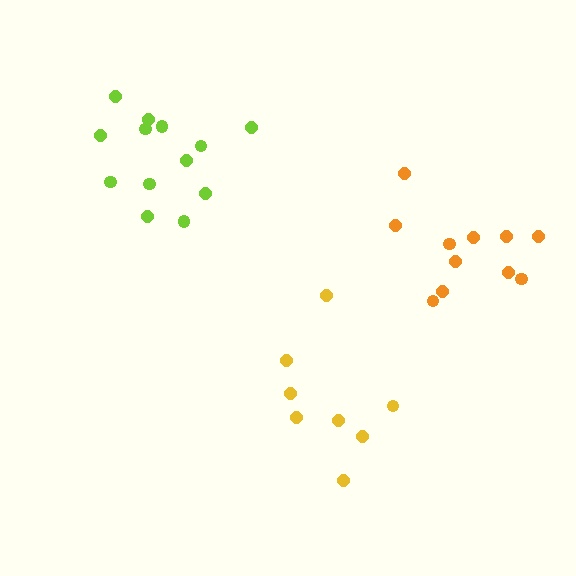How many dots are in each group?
Group 1: 8 dots, Group 2: 13 dots, Group 3: 11 dots (32 total).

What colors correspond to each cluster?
The clusters are colored: yellow, lime, orange.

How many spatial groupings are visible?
There are 3 spatial groupings.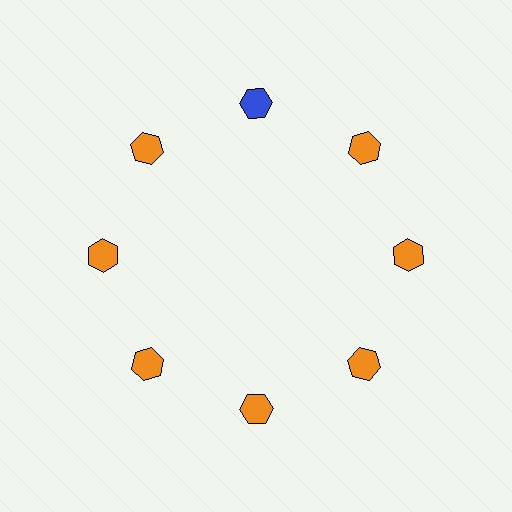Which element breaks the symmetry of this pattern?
The blue hexagon at roughly the 12 o'clock position breaks the symmetry. All other shapes are orange hexagons.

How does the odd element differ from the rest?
It has a different color: blue instead of orange.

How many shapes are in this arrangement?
There are 8 shapes arranged in a ring pattern.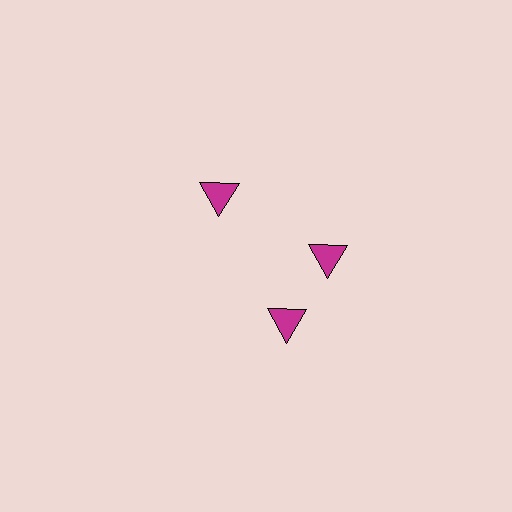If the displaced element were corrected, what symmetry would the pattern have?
It would have 3-fold rotational symmetry — the pattern would map onto itself every 120 degrees.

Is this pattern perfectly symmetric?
No. The 3 magenta triangles are arranged in a ring, but one element near the 7 o'clock position is rotated out of alignment along the ring, breaking the 3-fold rotational symmetry.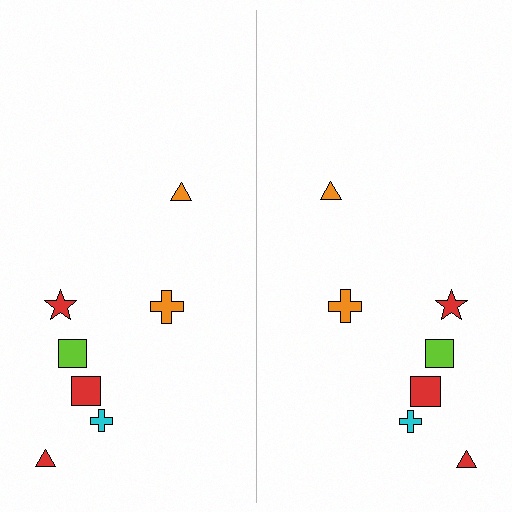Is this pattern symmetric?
Yes, this pattern has bilateral (reflection) symmetry.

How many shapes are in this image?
There are 14 shapes in this image.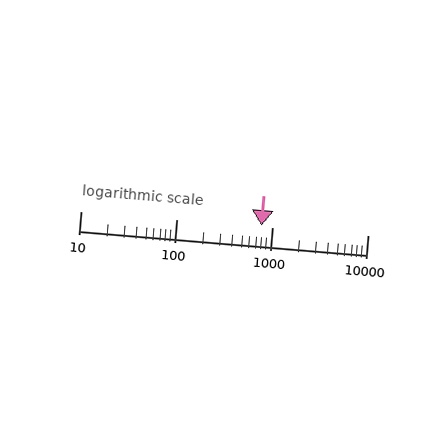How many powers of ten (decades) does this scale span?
The scale spans 3 decades, from 10 to 10000.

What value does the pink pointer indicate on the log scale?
The pointer indicates approximately 780.